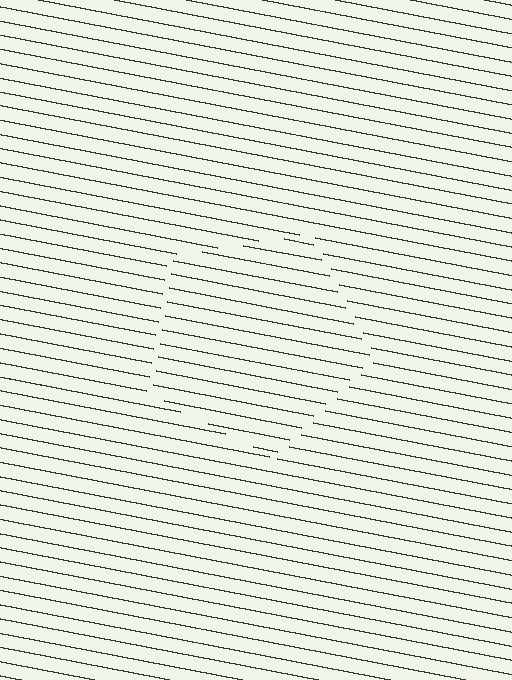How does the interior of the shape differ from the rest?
The interior of the shape contains the same grating, shifted by half a period — the contour is defined by the phase discontinuity where line-ends from the inner and outer gratings abut.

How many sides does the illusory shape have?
5 sides — the line-ends trace a pentagon.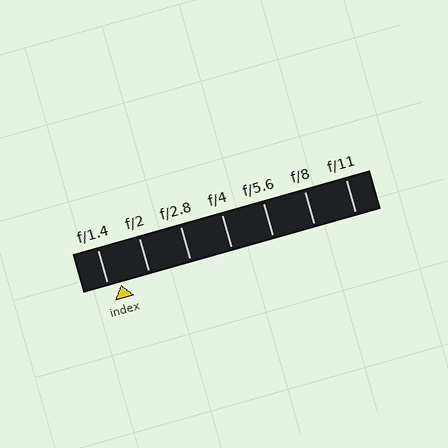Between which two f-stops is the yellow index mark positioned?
The index mark is between f/1.4 and f/2.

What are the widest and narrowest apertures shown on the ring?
The widest aperture shown is f/1.4 and the narrowest is f/11.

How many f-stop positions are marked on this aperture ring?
There are 7 f-stop positions marked.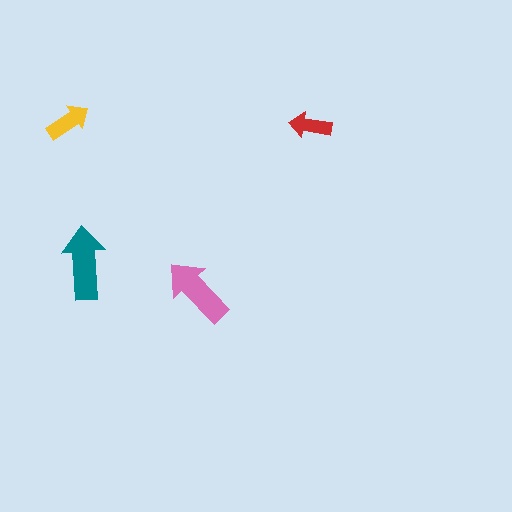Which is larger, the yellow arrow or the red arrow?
The yellow one.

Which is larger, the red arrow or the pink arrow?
The pink one.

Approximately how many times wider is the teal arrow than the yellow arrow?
About 1.5 times wider.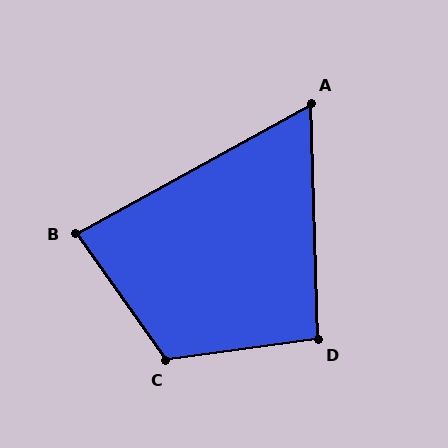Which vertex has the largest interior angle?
C, at approximately 117 degrees.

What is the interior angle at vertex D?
Approximately 96 degrees (obtuse).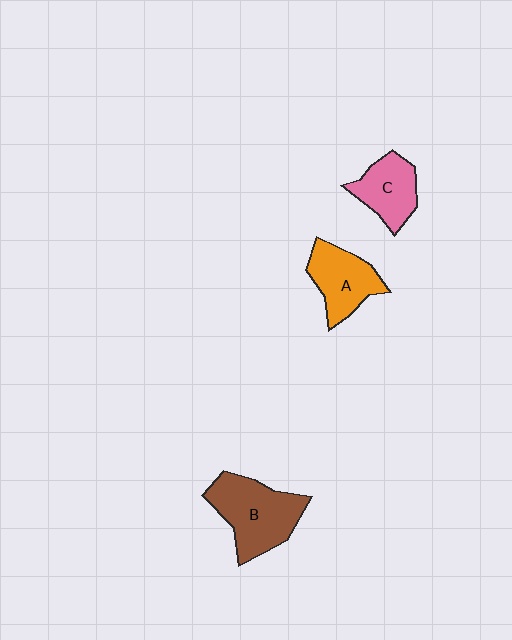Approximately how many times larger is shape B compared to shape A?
Approximately 1.4 times.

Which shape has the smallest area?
Shape C (pink).